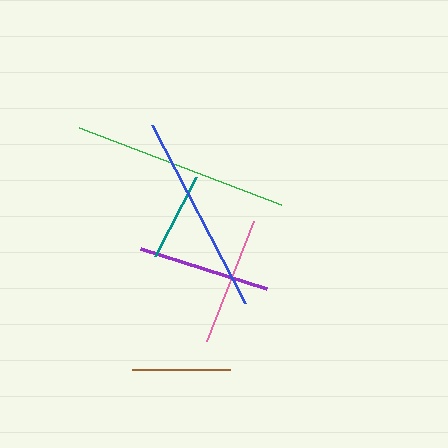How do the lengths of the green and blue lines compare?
The green and blue lines are approximately the same length.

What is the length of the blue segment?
The blue segment is approximately 201 pixels long.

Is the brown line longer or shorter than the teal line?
The brown line is longer than the teal line.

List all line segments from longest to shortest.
From longest to shortest: green, blue, purple, pink, brown, teal.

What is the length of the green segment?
The green segment is approximately 216 pixels long.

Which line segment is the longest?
The green line is the longest at approximately 216 pixels.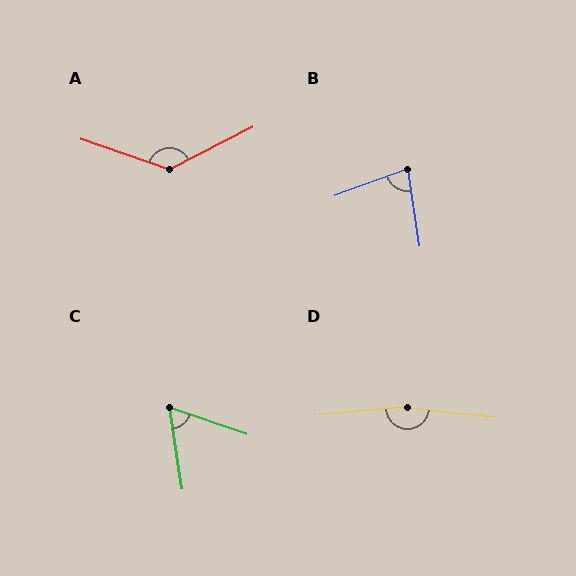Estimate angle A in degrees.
Approximately 134 degrees.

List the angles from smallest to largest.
C (63°), B (78°), A (134°), D (169°).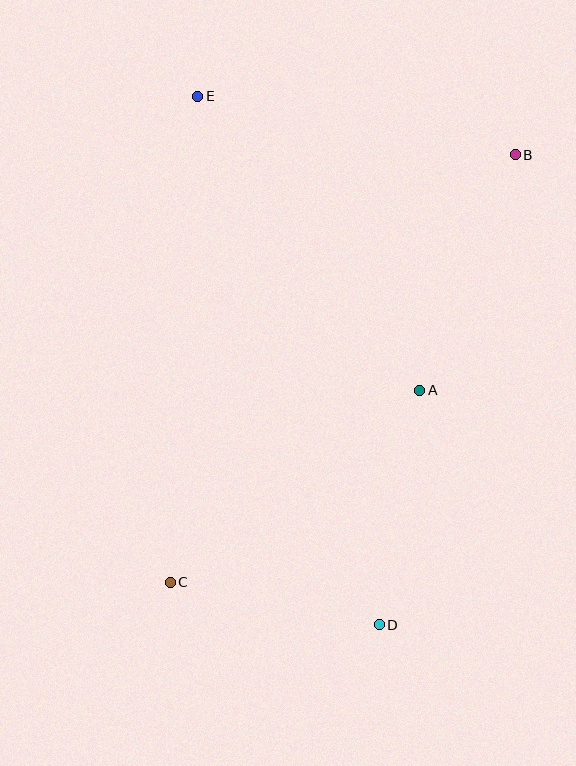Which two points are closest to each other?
Points C and D are closest to each other.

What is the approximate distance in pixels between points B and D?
The distance between B and D is approximately 489 pixels.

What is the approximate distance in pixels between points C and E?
The distance between C and E is approximately 487 pixels.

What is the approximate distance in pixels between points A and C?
The distance between A and C is approximately 314 pixels.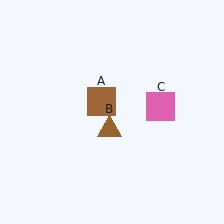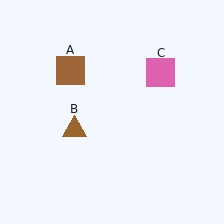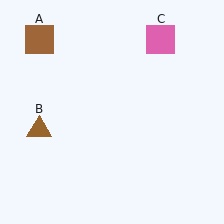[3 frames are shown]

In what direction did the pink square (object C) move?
The pink square (object C) moved up.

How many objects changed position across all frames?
3 objects changed position: brown square (object A), brown triangle (object B), pink square (object C).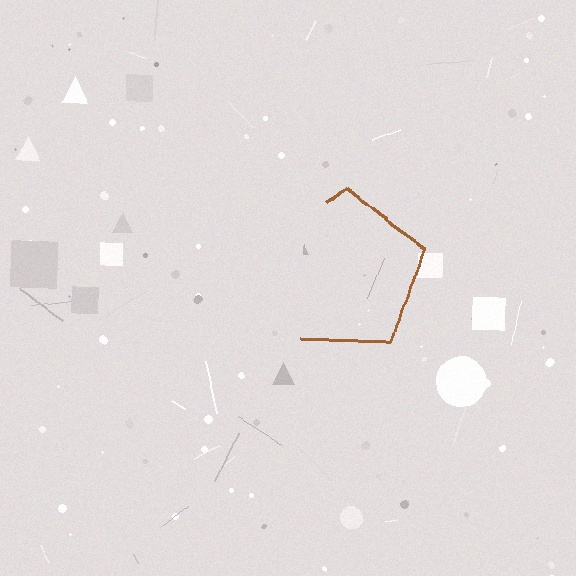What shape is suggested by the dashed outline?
The dashed outline suggests a pentagon.